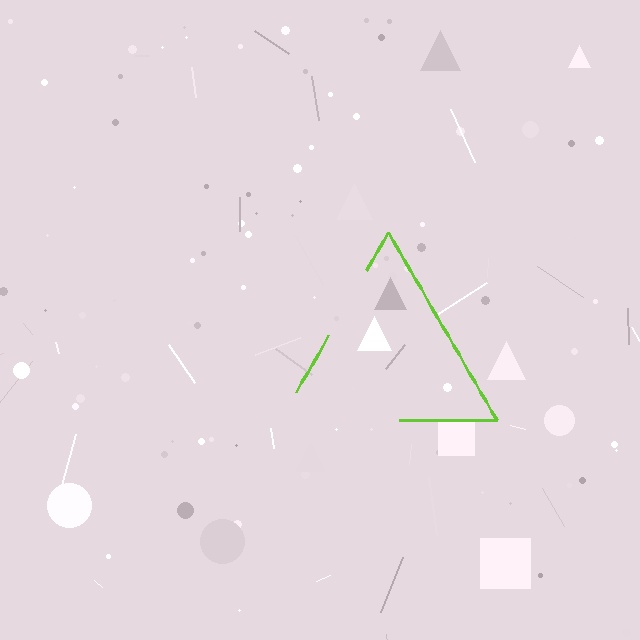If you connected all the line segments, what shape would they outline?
They would outline a triangle.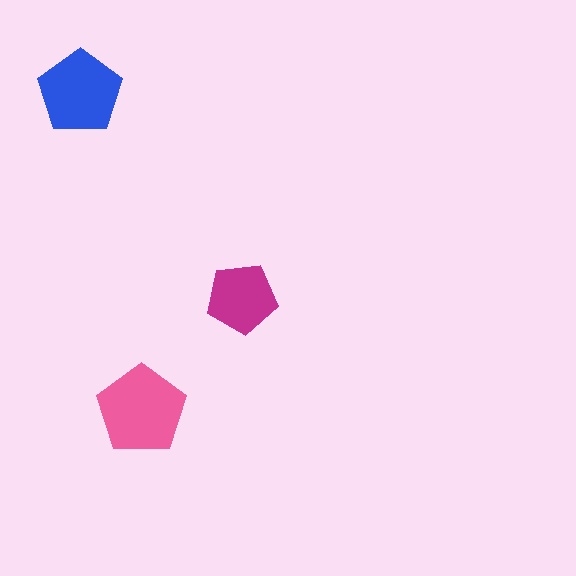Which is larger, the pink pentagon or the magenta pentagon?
The pink one.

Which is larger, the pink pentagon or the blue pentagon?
The pink one.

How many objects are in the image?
There are 3 objects in the image.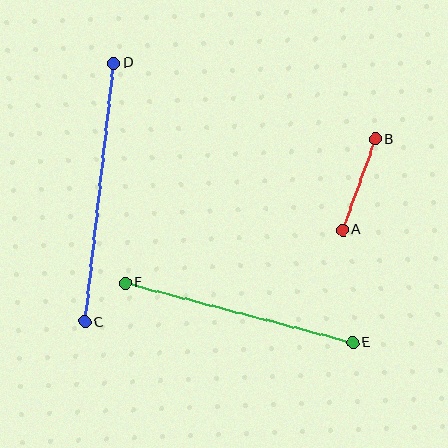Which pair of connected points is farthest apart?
Points C and D are farthest apart.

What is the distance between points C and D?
The distance is approximately 260 pixels.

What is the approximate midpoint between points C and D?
The midpoint is at approximately (99, 193) pixels.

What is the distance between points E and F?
The distance is approximately 235 pixels.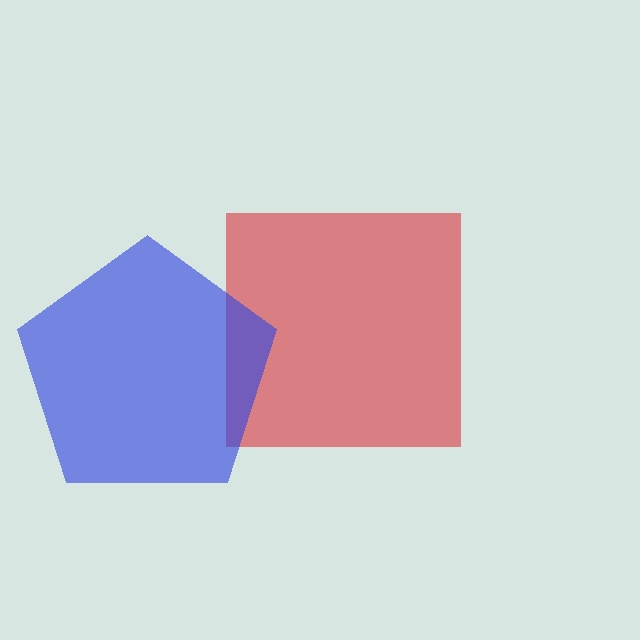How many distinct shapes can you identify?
There are 2 distinct shapes: a red square, a blue pentagon.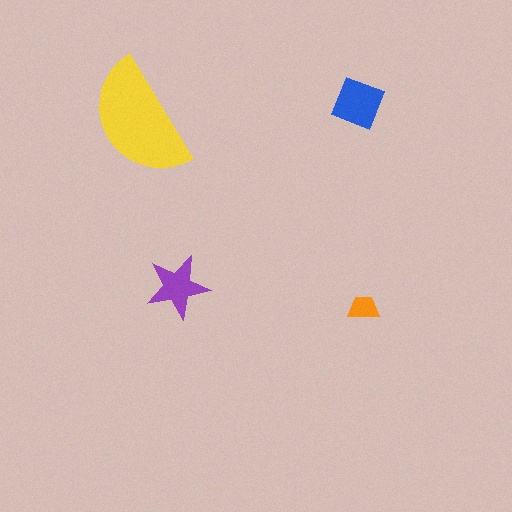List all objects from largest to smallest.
The yellow semicircle, the blue square, the purple star, the orange trapezoid.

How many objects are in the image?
There are 4 objects in the image.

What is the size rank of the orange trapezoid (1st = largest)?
4th.